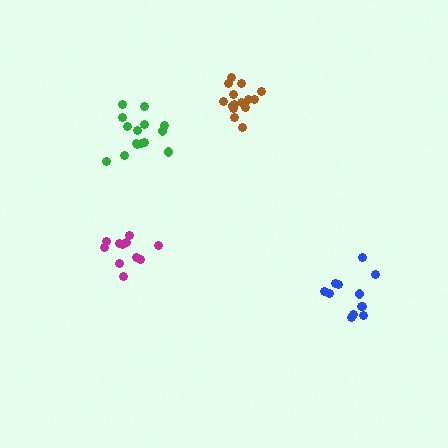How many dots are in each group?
Group 1: 15 dots, Group 2: 11 dots, Group 3: 12 dots, Group 4: 15 dots (53 total).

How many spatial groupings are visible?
There are 4 spatial groupings.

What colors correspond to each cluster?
The clusters are colored: green, magenta, blue, brown.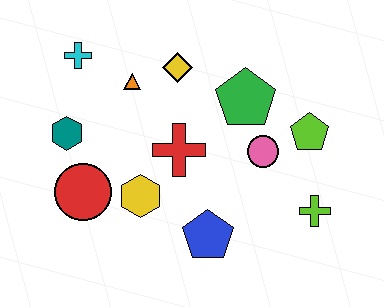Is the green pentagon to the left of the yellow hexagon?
No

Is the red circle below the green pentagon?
Yes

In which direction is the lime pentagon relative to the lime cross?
The lime pentagon is above the lime cross.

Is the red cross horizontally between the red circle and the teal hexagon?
No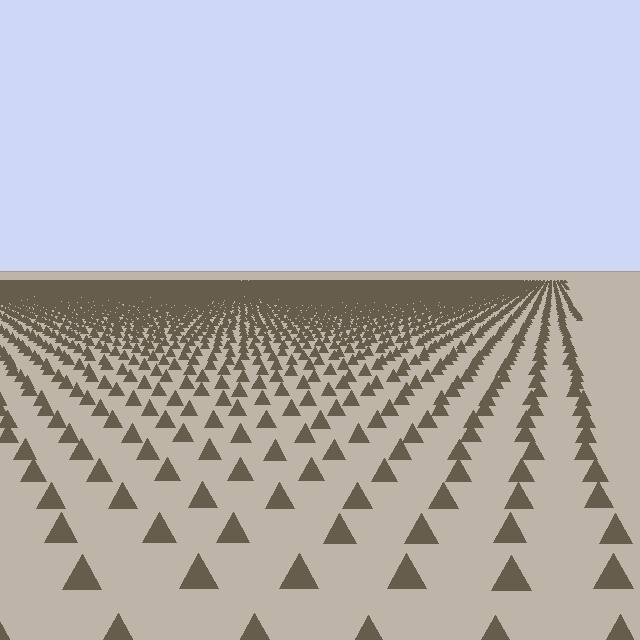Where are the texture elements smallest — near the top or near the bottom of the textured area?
Near the top.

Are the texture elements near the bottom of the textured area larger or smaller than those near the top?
Larger. Near the bottom, elements are closer to the viewer and appear at a bigger on-screen size.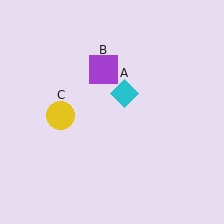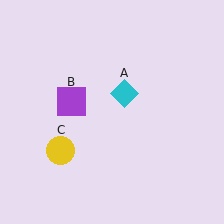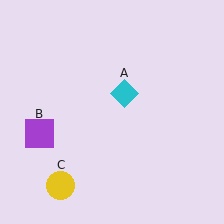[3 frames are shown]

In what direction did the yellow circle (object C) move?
The yellow circle (object C) moved down.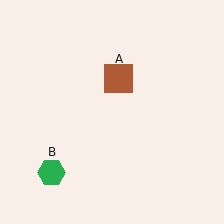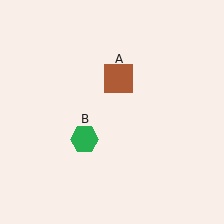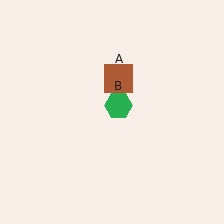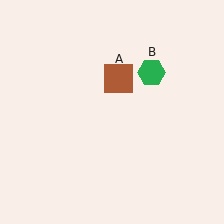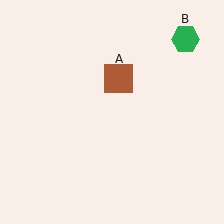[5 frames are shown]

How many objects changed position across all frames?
1 object changed position: green hexagon (object B).